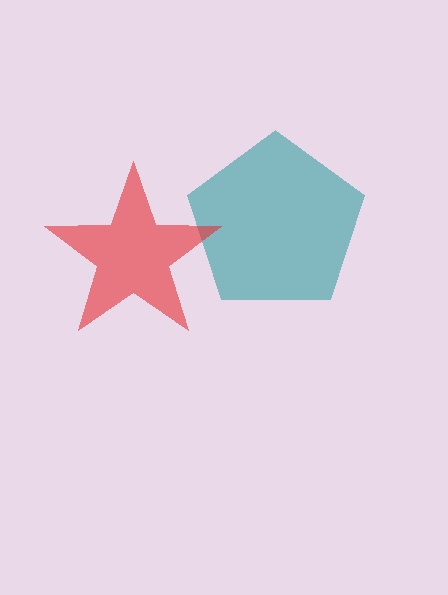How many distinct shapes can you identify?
There are 2 distinct shapes: a teal pentagon, a red star.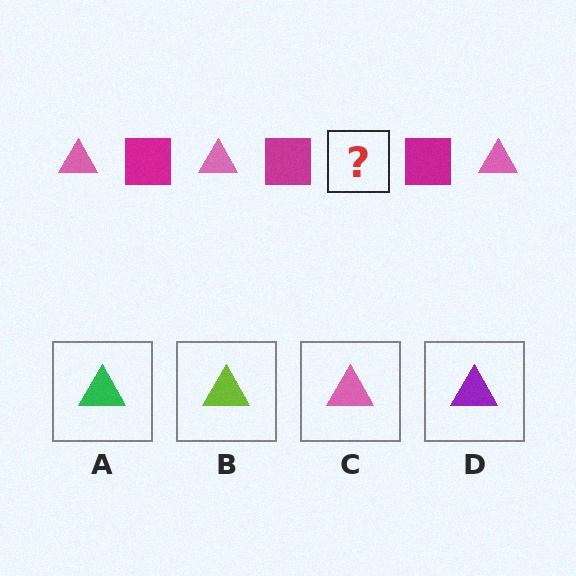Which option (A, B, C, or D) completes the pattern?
C.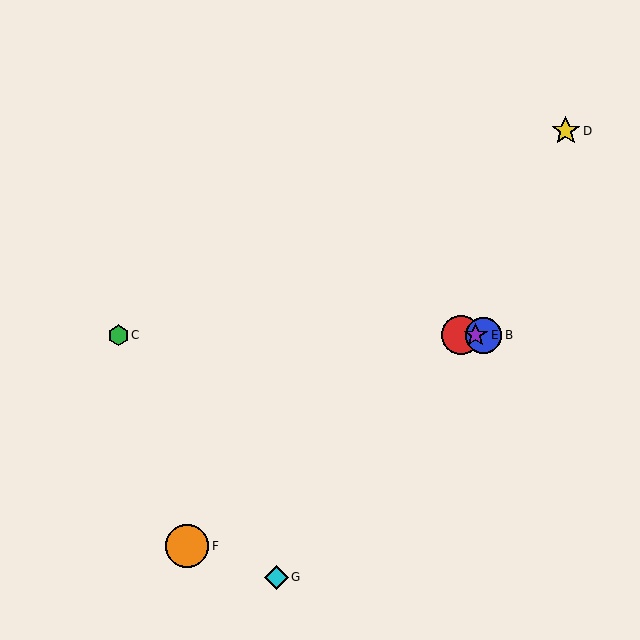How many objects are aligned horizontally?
4 objects (A, B, C, E) are aligned horizontally.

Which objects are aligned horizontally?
Objects A, B, C, E are aligned horizontally.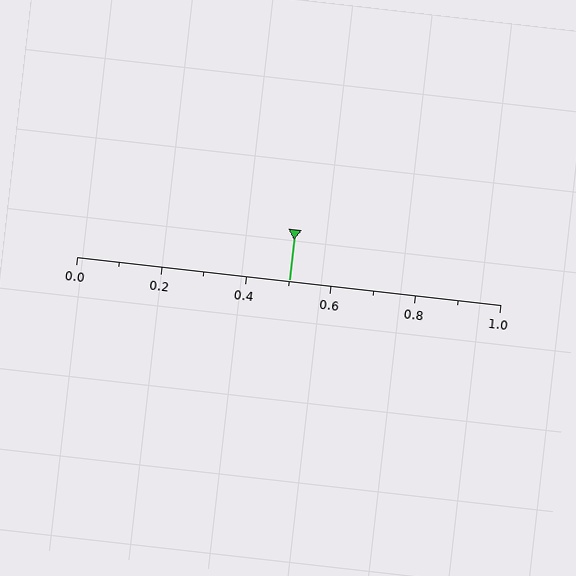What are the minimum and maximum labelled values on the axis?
The axis runs from 0.0 to 1.0.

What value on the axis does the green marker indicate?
The marker indicates approximately 0.5.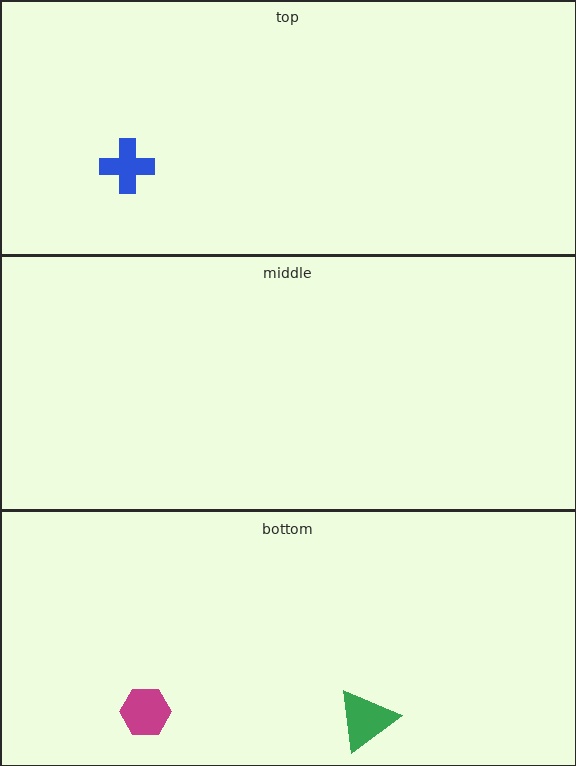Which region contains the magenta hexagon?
The bottom region.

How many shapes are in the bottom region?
2.